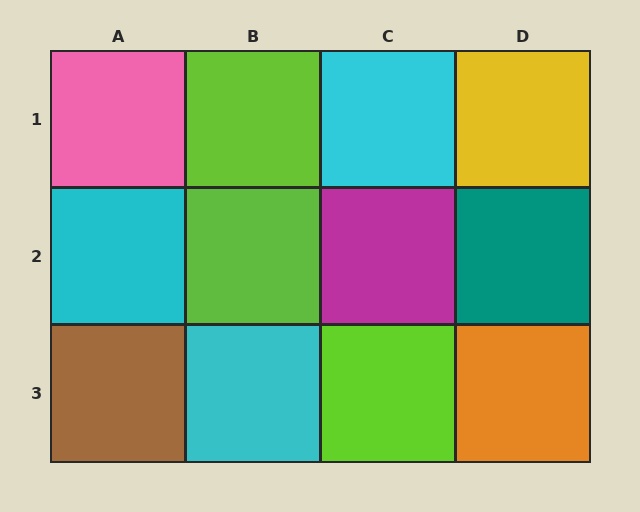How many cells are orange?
1 cell is orange.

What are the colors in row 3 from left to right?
Brown, cyan, lime, orange.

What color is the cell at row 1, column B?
Lime.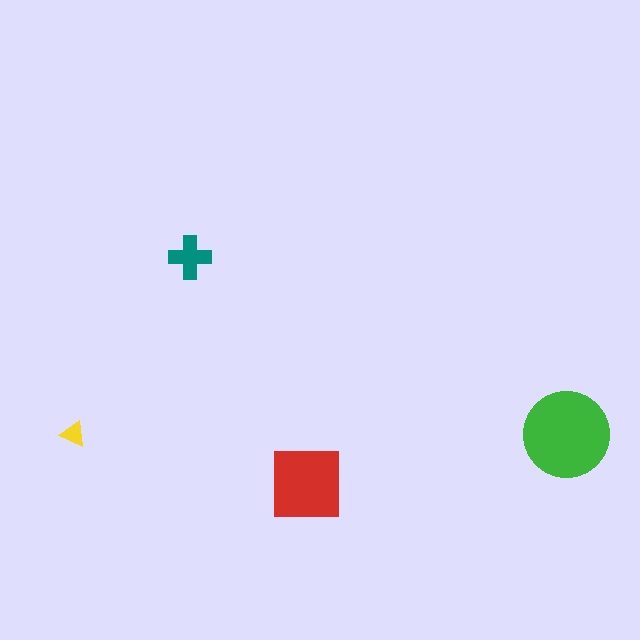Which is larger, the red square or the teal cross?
The red square.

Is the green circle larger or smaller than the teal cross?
Larger.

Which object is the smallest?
The yellow triangle.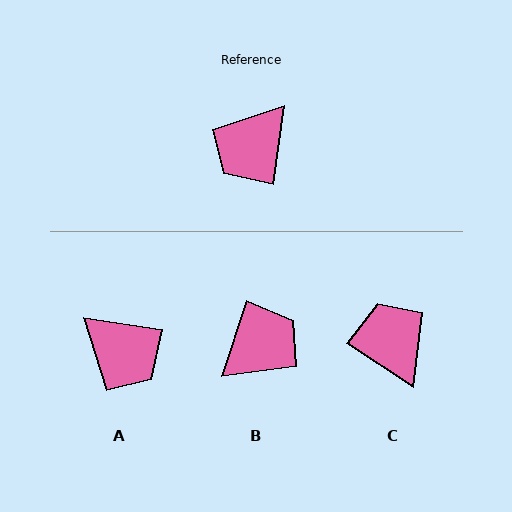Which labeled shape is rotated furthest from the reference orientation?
B, about 169 degrees away.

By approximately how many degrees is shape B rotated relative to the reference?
Approximately 169 degrees counter-clockwise.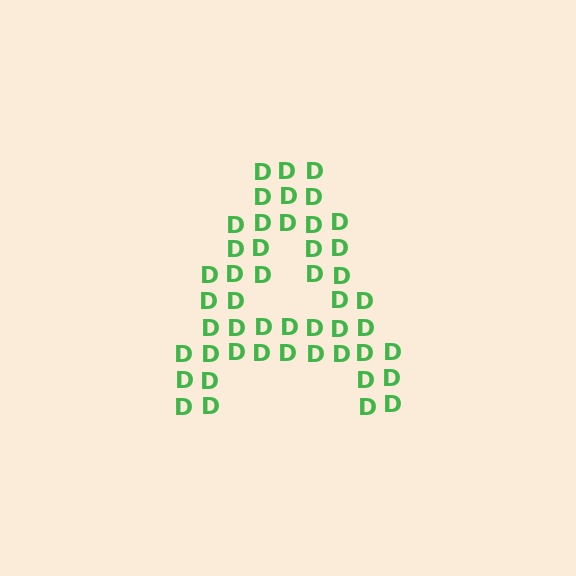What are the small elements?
The small elements are letter D's.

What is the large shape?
The large shape is the letter A.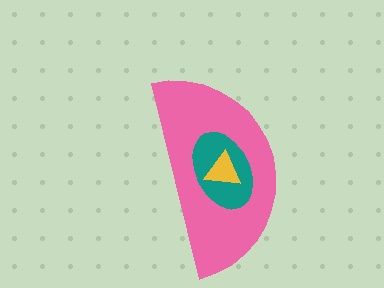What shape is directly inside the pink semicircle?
The teal ellipse.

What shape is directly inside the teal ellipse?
The yellow triangle.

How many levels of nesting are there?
3.